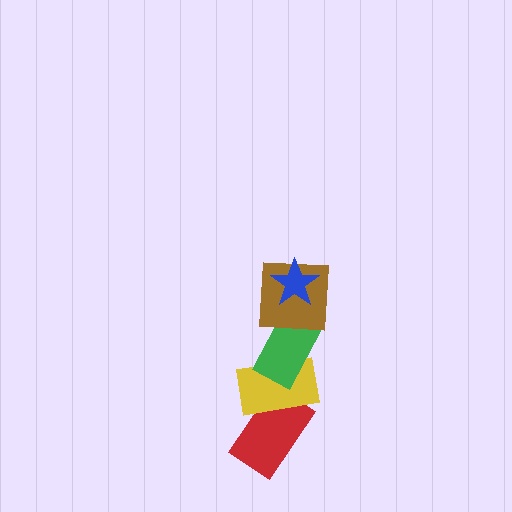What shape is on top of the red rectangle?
The yellow rectangle is on top of the red rectangle.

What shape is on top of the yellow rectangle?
The green rectangle is on top of the yellow rectangle.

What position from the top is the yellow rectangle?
The yellow rectangle is 4th from the top.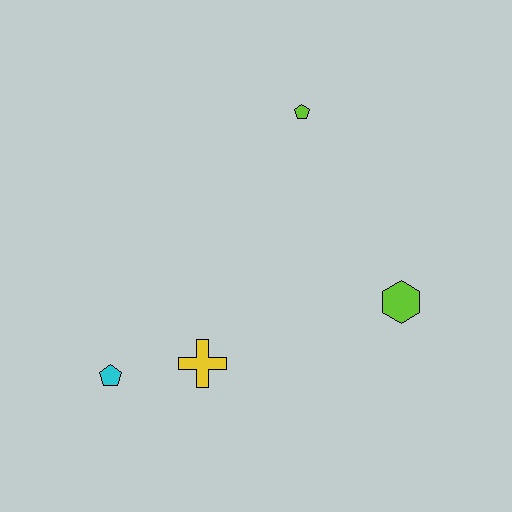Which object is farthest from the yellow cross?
The lime pentagon is farthest from the yellow cross.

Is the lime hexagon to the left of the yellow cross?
No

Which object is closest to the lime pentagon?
The lime hexagon is closest to the lime pentagon.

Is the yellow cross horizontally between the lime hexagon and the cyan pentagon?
Yes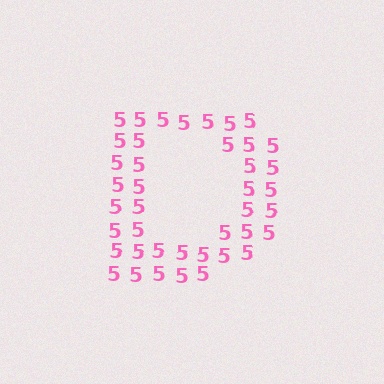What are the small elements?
The small elements are digit 5's.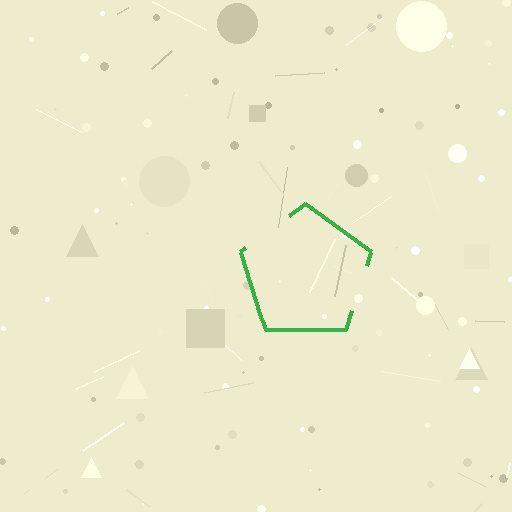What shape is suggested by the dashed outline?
The dashed outline suggests a pentagon.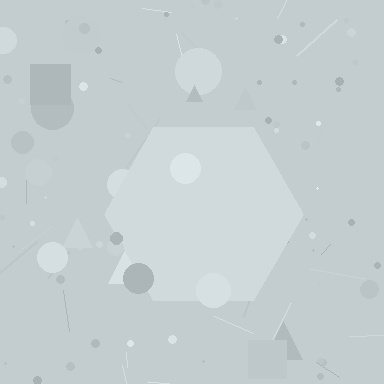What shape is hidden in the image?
A hexagon is hidden in the image.